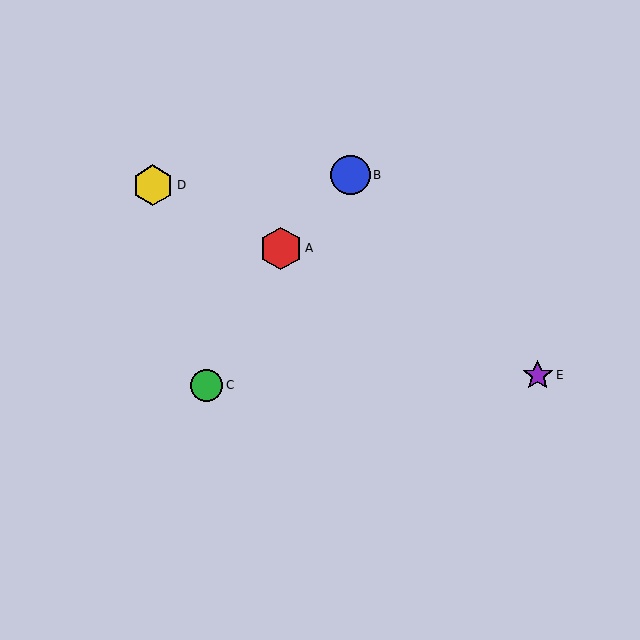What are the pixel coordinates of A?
Object A is at (281, 248).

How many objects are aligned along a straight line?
3 objects (A, D, E) are aligned along a straight line.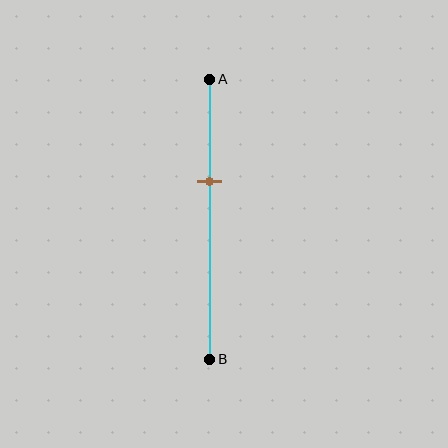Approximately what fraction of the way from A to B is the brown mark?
The brown mark is approximately 35% of the way from A to B.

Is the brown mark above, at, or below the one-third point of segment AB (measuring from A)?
The brown mark is below the one-third point of segment AB.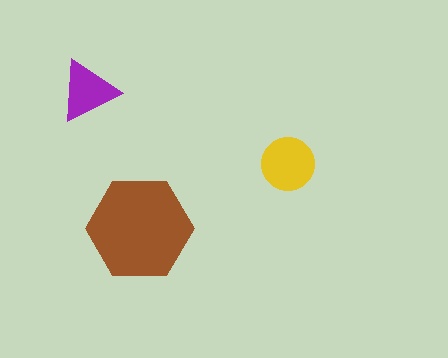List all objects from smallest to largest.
The purple triangle, the yellow circle, the brown hexagon.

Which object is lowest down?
The brown hexagon is bottommost.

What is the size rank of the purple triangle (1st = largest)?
3rd.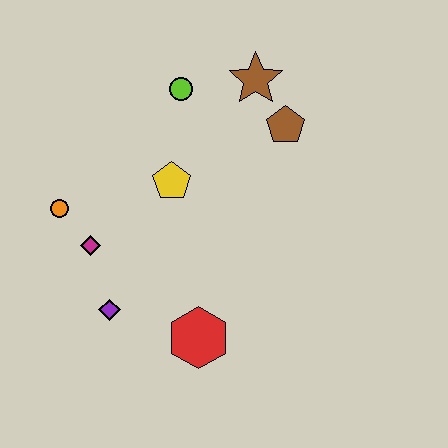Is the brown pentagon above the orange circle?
Yes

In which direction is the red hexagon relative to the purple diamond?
The red hexagon is to the right of the purple diamond.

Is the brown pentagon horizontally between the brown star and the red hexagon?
No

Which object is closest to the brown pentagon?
The brown star is closest to the brown pentagon.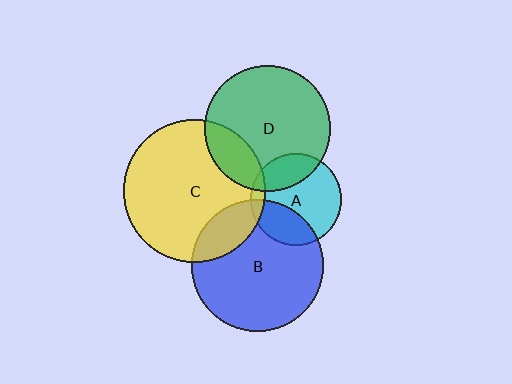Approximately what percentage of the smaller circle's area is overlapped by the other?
Approximately 25%.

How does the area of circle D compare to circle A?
Approximately 1.9 times.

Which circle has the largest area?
Circle C (yellow).